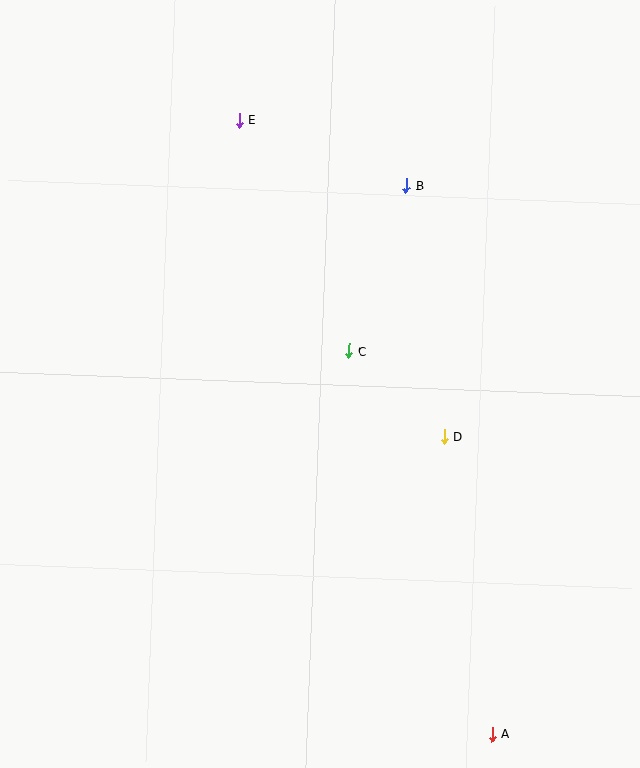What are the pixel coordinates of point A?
Point A is at (492, 734).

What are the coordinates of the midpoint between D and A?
The midpoint between D and A is at (468, 585).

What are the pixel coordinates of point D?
Point D is at (444, 437).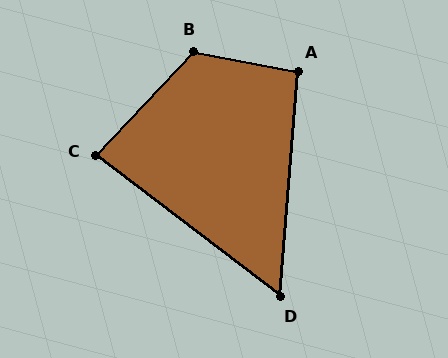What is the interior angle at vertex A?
Approximately 96 degrees (obtuse).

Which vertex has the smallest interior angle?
D, at approximately 57 degrees.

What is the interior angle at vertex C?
Approximately 84 degrees (acute).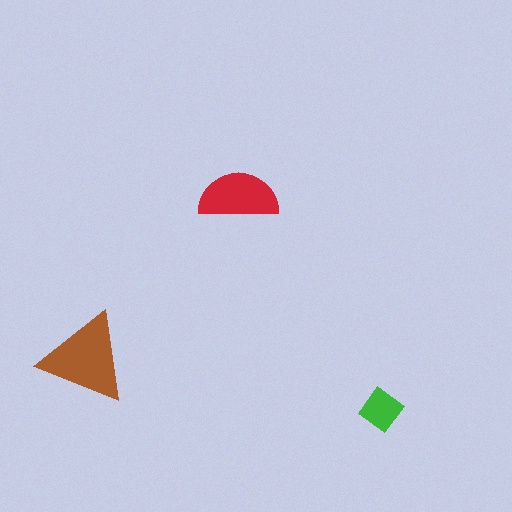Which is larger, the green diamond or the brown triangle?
The brown triangle.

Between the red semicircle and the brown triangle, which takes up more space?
The brown triangle.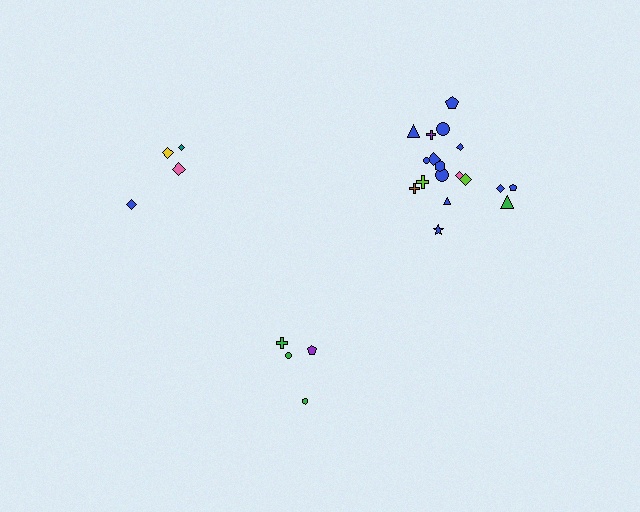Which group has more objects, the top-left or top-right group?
The top-right group.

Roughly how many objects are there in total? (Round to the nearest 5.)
Roughly 25 objects in total.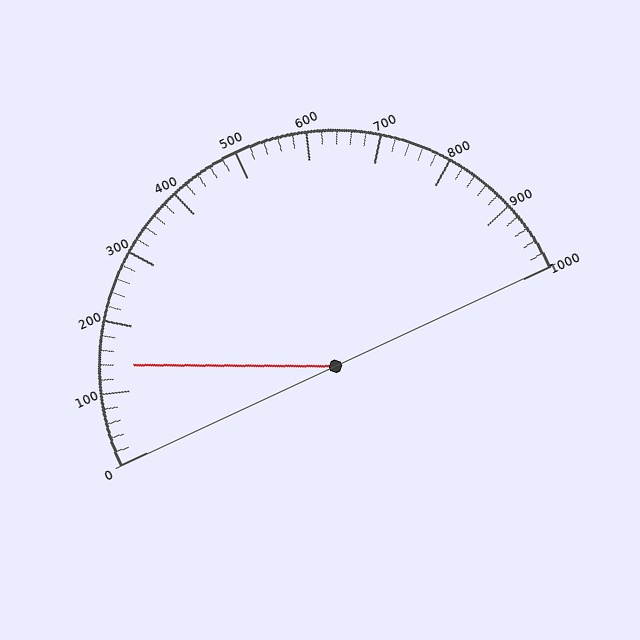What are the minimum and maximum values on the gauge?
The gauge ranges from 0 to 1000.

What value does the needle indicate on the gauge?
The needle indicates approximately 140.